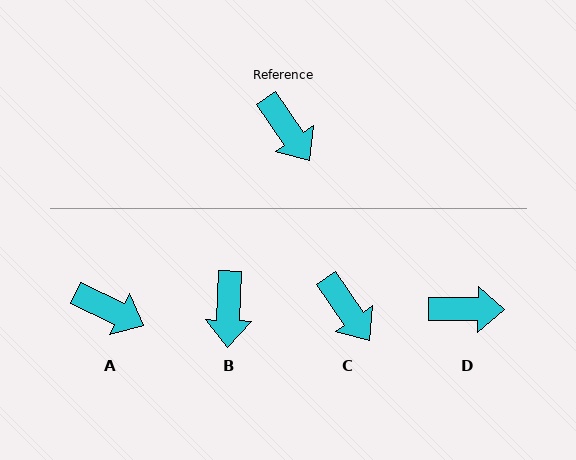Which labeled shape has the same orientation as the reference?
C.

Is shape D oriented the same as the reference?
No, it is off by about 55 degrees.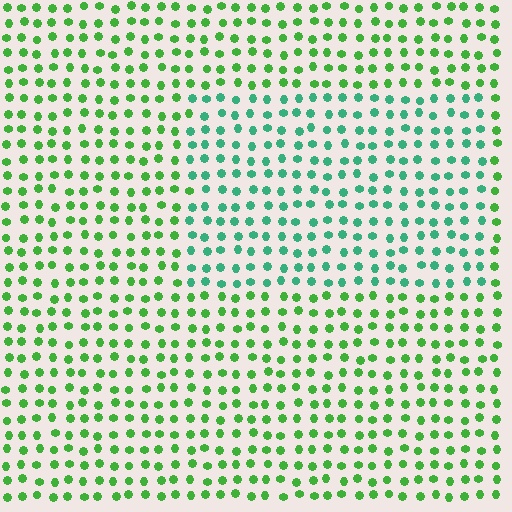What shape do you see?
I see a rectangle.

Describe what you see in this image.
The image is filled with small green elements in a uniform arrangement. A rectangle-shaped region is visible where the elements are tinted to a slightly different hue, forming a subtle color boundary.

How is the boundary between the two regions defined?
The boundary is defined purely by a slight shift in hue (about 38 degrees). Spacing, size, and orientation are identical on both sides.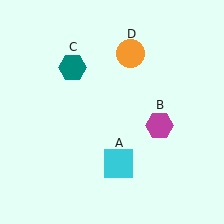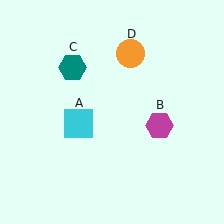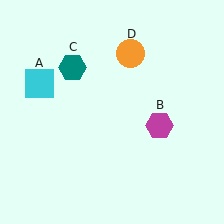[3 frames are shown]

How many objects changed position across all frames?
1 object changed position: cyan square (object A).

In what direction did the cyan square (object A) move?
The cyan square (object A) moved up and to the left.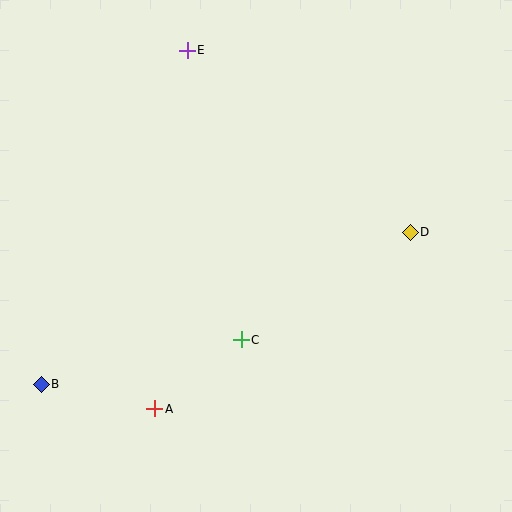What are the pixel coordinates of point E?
Point E is at (187, 50).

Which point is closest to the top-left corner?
Point E is closest to the top-left corner.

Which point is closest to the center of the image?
Point C at (241, 340) is closest to the center.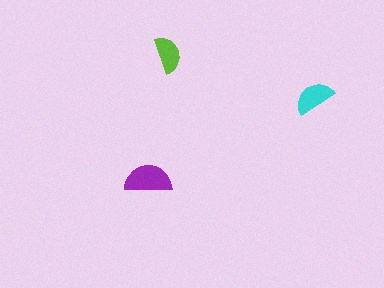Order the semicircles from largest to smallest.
the purple one, the cyan one, the lime one.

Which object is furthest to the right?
The cyan semicircle is rightmost.